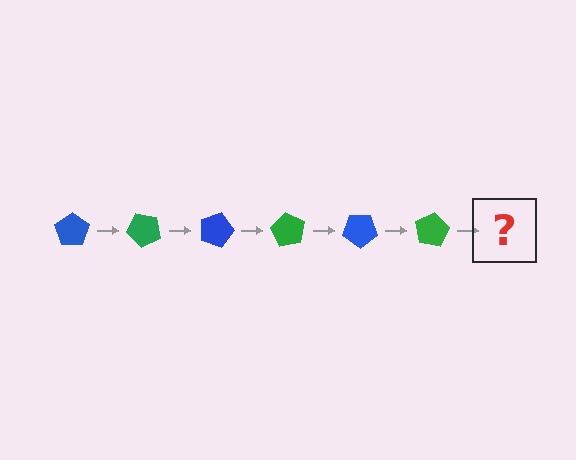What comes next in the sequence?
The next element should be a blue pentagon, rotated 270 degrees from the start.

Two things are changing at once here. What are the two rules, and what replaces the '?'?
The two rules are that it rotates 45 degrees each step and the color cycles through blue and green. The '?' should be a blue pentagon, rotated 270 degrees from the start.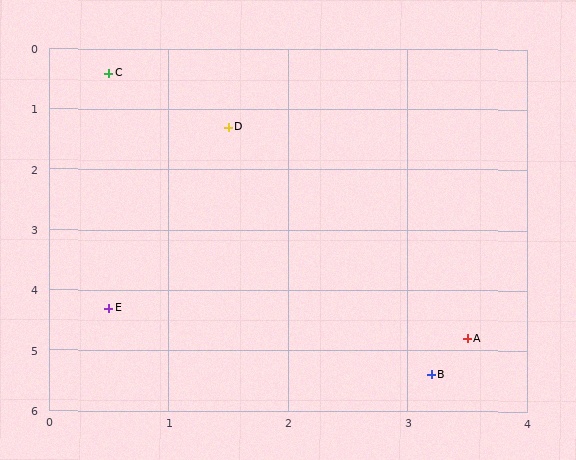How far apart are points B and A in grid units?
Points B and A are about 0.7 grid units apart.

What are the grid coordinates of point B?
Point B is at approximately (3.2, 5.4).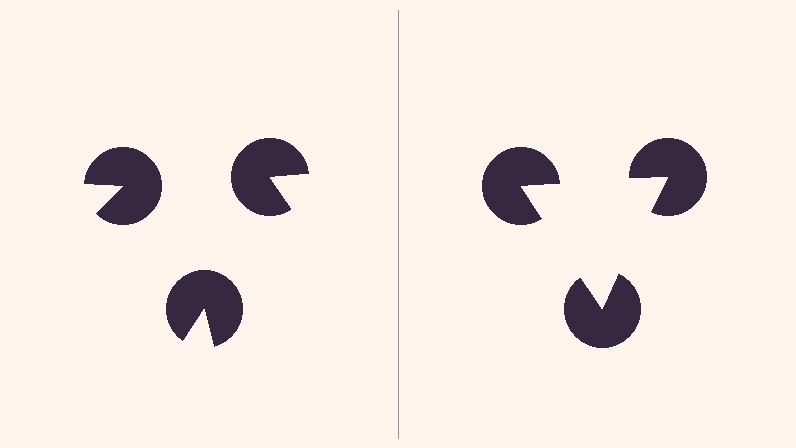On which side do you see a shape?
An illusory triangle appears on the right side. On the left side the wedge cuts are rotated, so no coherent shape forms.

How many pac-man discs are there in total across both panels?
6 — 3 on each side.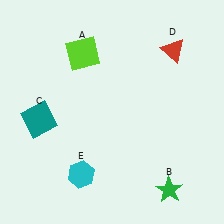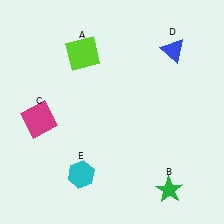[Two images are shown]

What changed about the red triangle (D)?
In Image 1, D is red. In Image 2, it changed to blue.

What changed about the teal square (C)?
In Image 1, C is teal. In Image 2, it changed to magenta.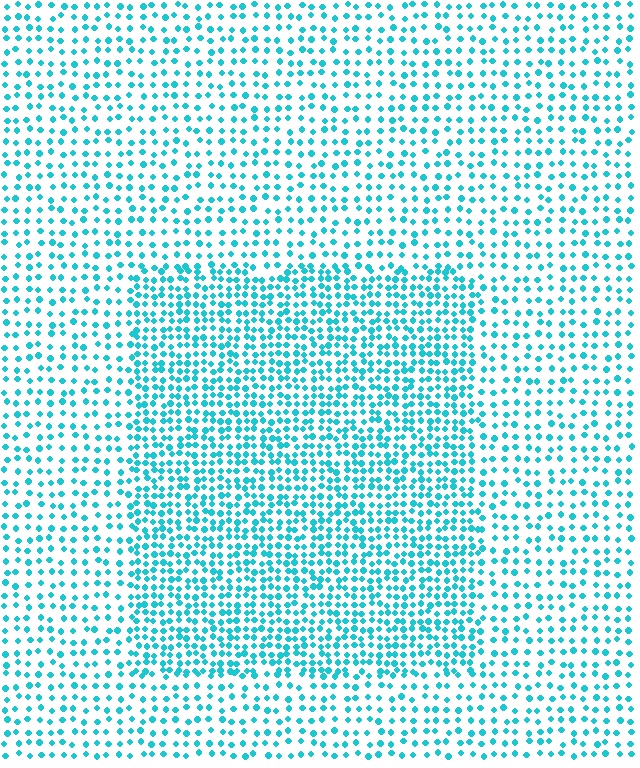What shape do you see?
I see a rectangle.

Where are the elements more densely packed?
The elements are more densely packed inside the rectangle boundary.